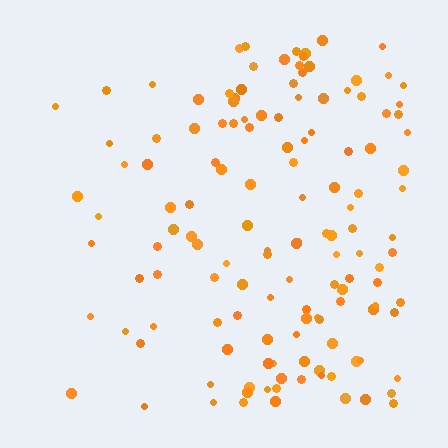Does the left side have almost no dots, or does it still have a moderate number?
Still a moderate number, just noticeably fewer than the right.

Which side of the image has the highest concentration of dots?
The right.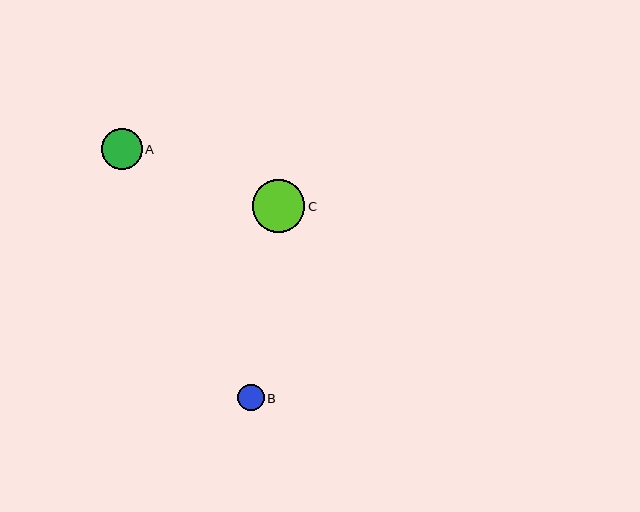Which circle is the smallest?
Circle B is the smallest with a size of approximately 27 pixels.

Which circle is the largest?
Circle C is the largest with a size of approximately 52 pixels.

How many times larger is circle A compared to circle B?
Circle A is approximately 1.5 times the size of circle B.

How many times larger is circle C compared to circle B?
Circle C is approximately 2.0 times the size of circle B.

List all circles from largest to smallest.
From largest to smallest: C, A, B.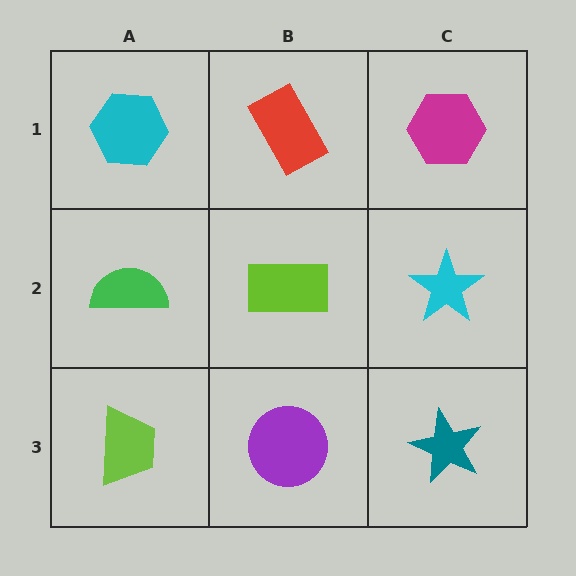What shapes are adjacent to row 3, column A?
A green semicircle (row 2, column A), a purple circle (row 3, column B).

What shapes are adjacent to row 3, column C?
A cyan star (row 2, column C), a purple circle (row 3, column B).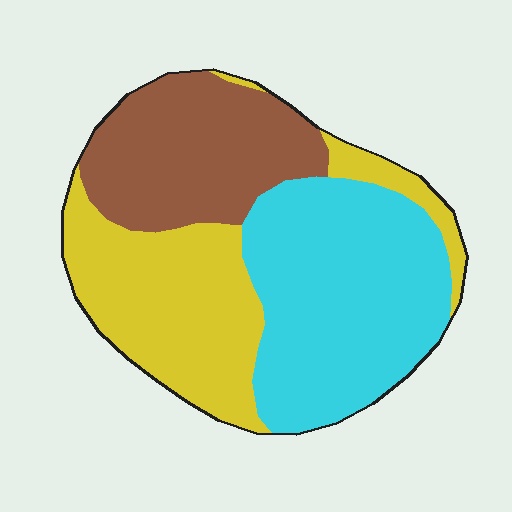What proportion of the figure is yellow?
Yellow takes up about one third (1/3) of the figure.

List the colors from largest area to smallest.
From largest to smallest: cyan, yellow, brown.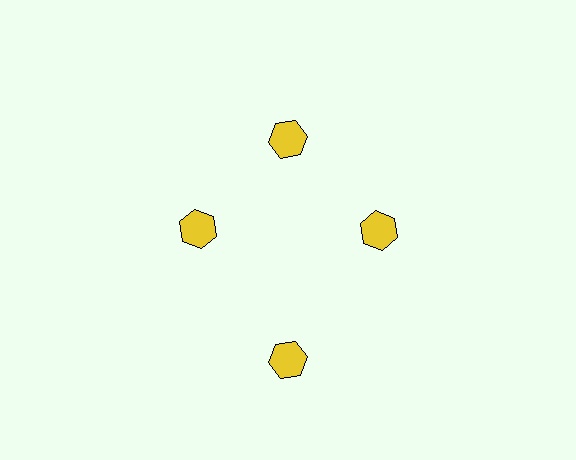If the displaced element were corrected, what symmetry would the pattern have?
It would have 4-fold rotational symmetry — the pattern would map onto itself every 90 degrees.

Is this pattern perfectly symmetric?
No. The 4 yellow hexagons are arranged in a ring, but one element near the 6 o'clock position is pushed outward from the center, breaking the 4-fold rotational symmetry.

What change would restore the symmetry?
The symmetry would be restored by moving it inward, back onto the ring so that all 4 hexagons sit at equal angles and equal distance from the center.